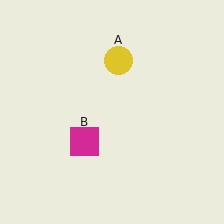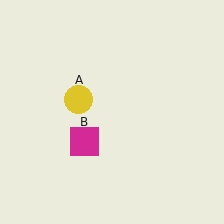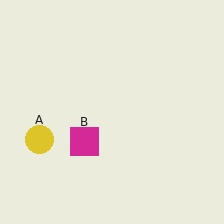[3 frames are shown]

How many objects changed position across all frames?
1 object changed position: yellow circle (object A).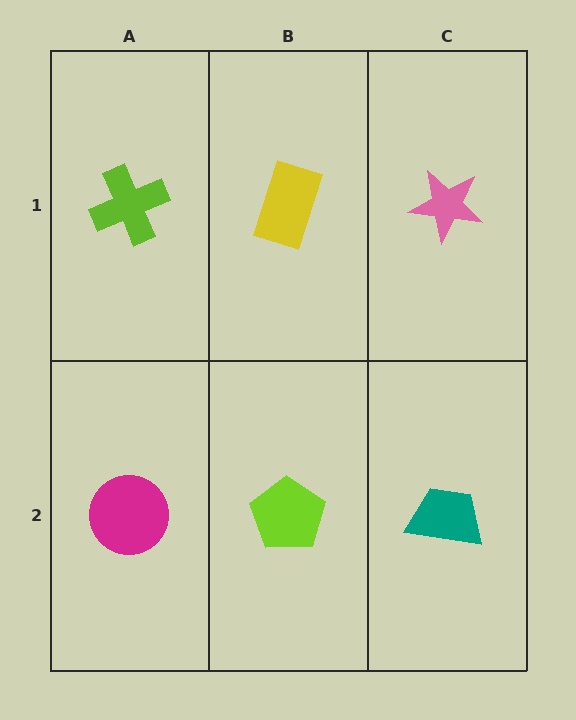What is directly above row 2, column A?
A lime cross.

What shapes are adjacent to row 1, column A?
A magenta circle (row 2, column A), a yellow rectangle (row 1, column B).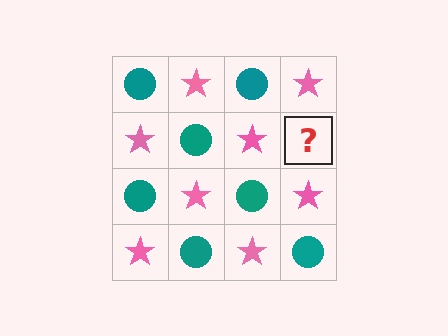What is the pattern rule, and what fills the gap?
The rule is that it alternates teal circle and pink star in a checkerboard pattern. The gap should be filled with a teal circle.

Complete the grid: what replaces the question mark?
The question mark should be replaced with a teal circle.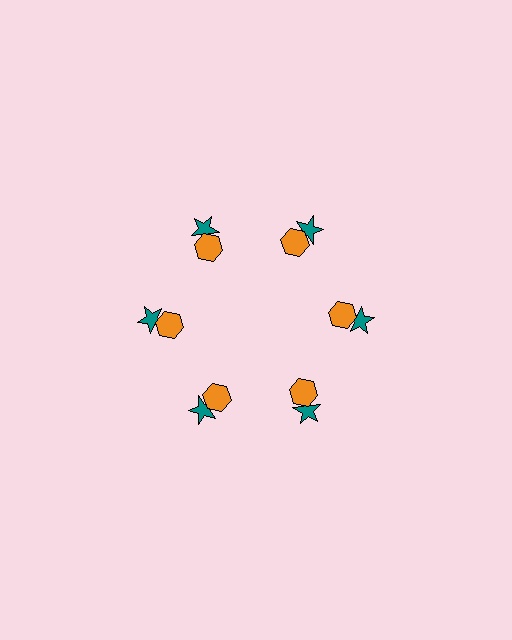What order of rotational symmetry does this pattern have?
This pattern has 6-fold rotational symmetry.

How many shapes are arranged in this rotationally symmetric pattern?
There are 12 shapes, arranged in 6 groups of 2.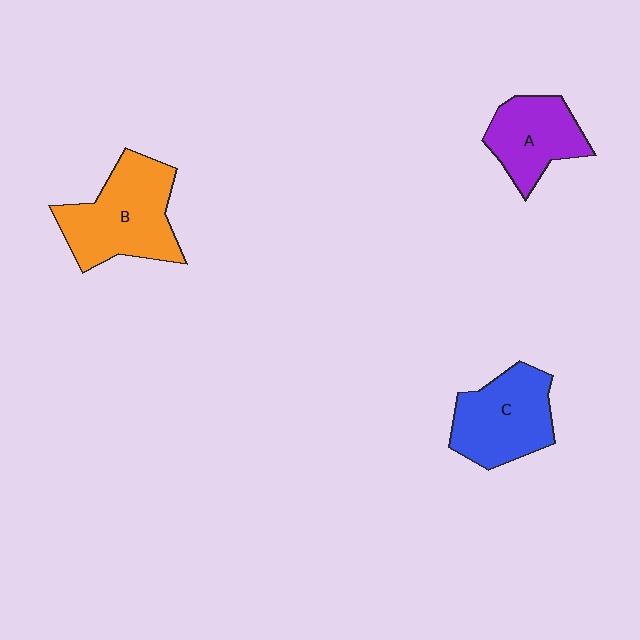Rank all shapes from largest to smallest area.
From largest to smallest: B (orange), C (blue), A (purple).